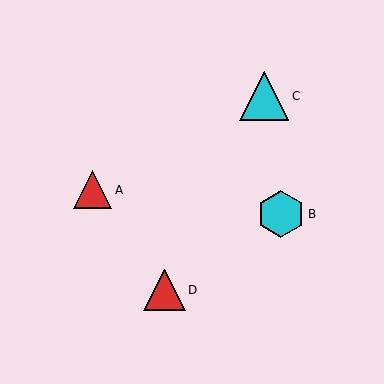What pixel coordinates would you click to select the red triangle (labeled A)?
Click at (93, 190) to select the red triangle A.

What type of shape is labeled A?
Shape A is a red triangle.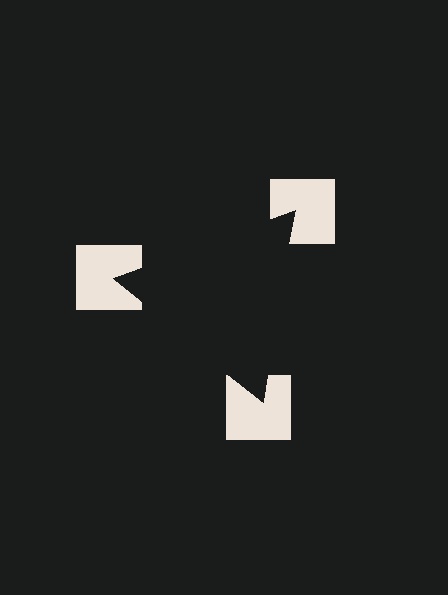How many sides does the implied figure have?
3 sides.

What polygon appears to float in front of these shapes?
An illusory triangle — its edges are inferred from the aligned wedge cuts in the notched squares, not physically drawn.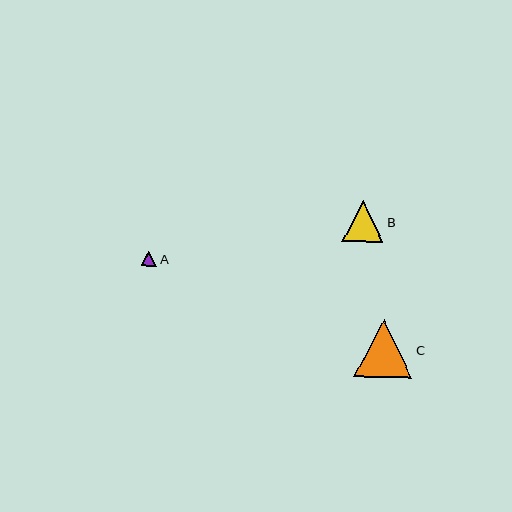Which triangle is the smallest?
Triangle A is the smallest with a size of approximately 15 pixels.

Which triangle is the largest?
Triangle C is the largest with a size of approximately 58 pixels.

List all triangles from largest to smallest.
From largest to smallest: C, B, A.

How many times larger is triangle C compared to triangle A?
Triangle C is approximately 3.8 times the size of triangle A.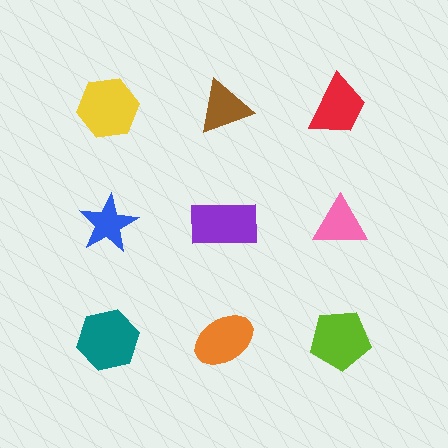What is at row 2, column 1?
A blue star.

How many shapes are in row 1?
3 shapes.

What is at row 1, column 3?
A red trapezoid.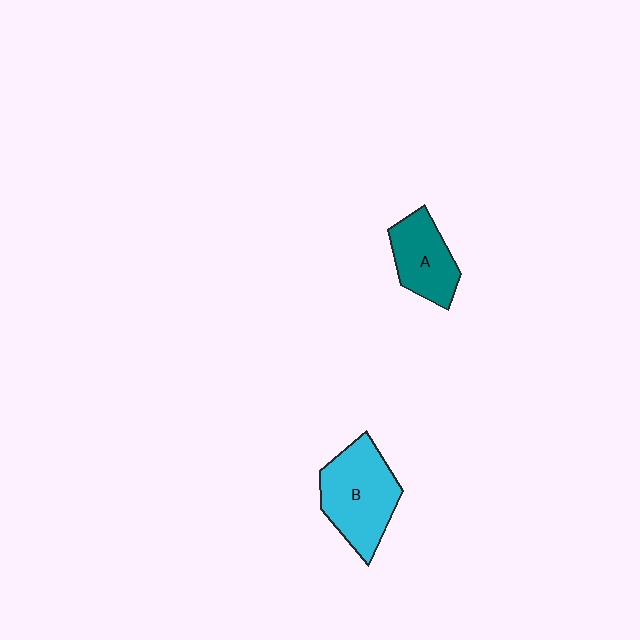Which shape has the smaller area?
Shape A (teal).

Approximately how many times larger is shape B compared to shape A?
Approximately 1.4 times.